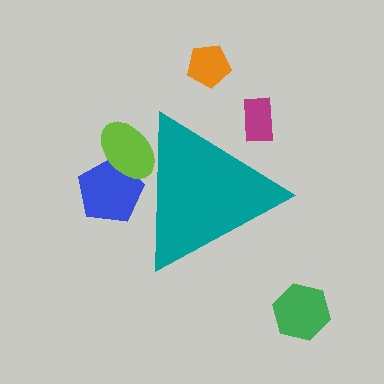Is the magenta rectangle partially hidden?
Yes, the magenta rectangle is partially hidden behind the teal triangle.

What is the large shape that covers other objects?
A teal triangle.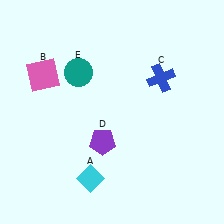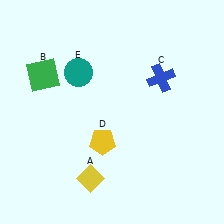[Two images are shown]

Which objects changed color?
A changed from cyan to yellow. B changed from pink to green. D changed from purple to yellow.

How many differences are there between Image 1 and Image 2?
There are 3 differences between the two images.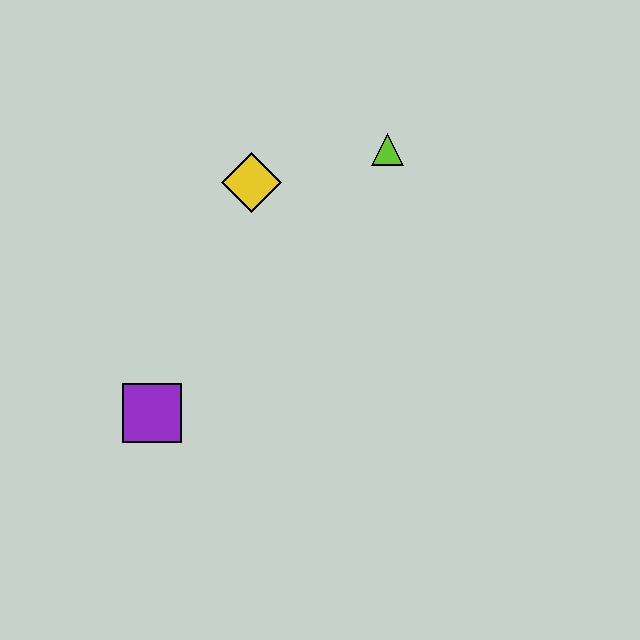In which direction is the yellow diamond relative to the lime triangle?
The yellow diamond is to the left of the lime triangle.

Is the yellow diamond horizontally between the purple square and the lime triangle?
Yes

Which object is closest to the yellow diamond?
The lime triangle is closest to the yellow diamond.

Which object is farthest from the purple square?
The lime triangle is farthest from the purple square.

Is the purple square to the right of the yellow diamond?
No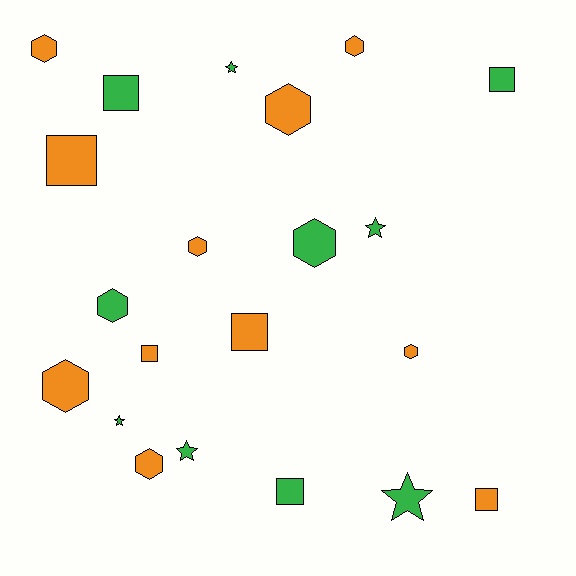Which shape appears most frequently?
Hexagon, with 9 objects.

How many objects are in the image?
There are 21 objects.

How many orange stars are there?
There are no orange stars.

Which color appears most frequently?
Orange, with 11 objects.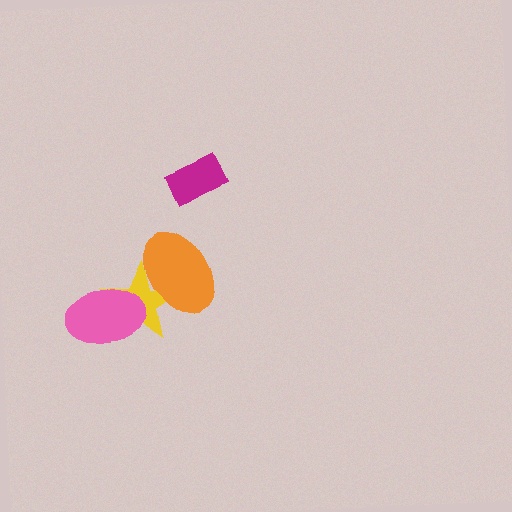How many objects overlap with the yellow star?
2 objects overlap with the yellow star.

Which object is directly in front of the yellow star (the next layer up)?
The orange ellipse is directly in front of the yellow star.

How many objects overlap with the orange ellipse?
1 object overlaps with the orange ellipse.